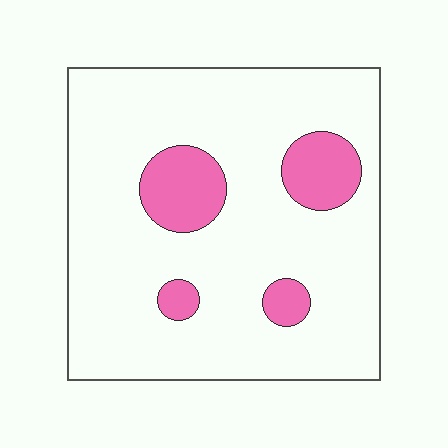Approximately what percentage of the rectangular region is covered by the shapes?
Approximately 15%.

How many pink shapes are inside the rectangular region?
4.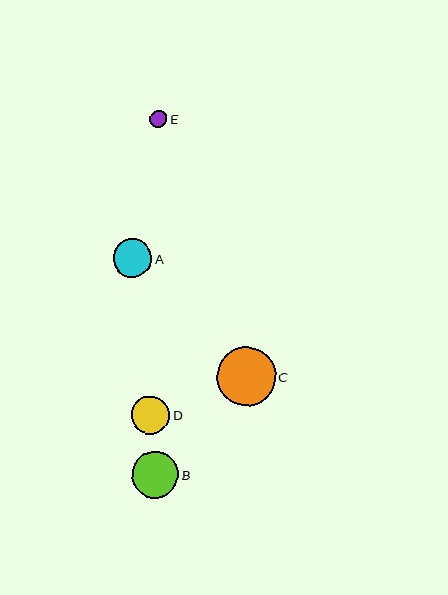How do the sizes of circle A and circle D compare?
Circle A and circle D are approximately the same size.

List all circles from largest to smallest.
From largest to smallest: C, B, A, D, E.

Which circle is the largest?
Circle C is the largest with a size of approximately 58 pixels.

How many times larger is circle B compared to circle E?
Circle B is approximately 2.7 times the size of circle E.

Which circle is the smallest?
Circle E is the smallest with a size of approximately 17 pixels.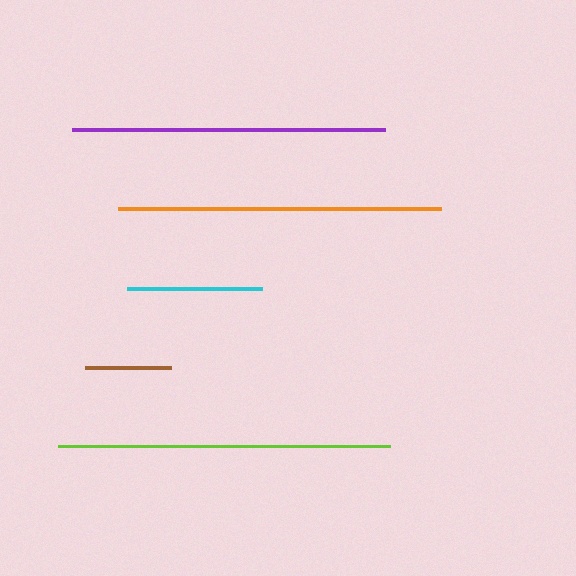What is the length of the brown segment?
The brown segment is approximately 85 pixels long.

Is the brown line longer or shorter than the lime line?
The lime line is longer than the brown line.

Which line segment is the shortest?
The brown line is the shortest at approximately 85 pixels.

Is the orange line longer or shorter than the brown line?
The orange line is longer than the brown line.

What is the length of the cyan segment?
The cyan segment is approximately 135 pixels long.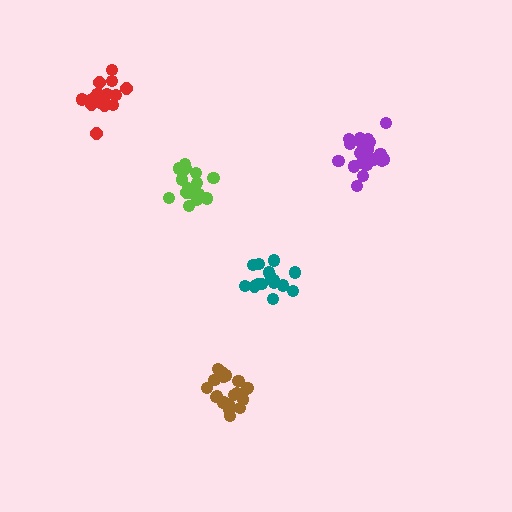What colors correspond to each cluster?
The clusters are colored: teal, brown, purple, red, lime.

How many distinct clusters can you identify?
There are 5 distinct clusters.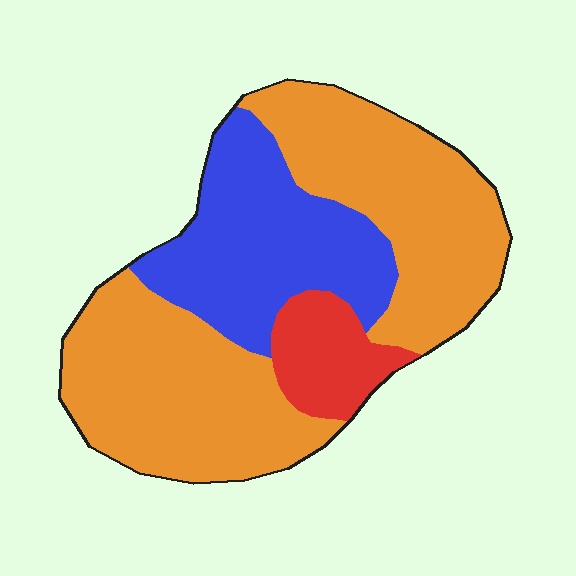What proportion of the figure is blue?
Blue covers 28% of the figure.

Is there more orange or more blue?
Orange.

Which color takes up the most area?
Orange, at roughly 60%.